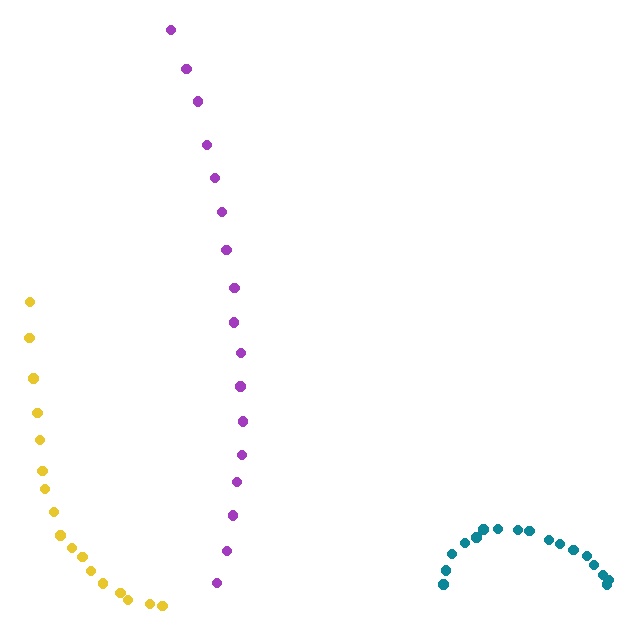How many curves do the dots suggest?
There are 3 distinct paths.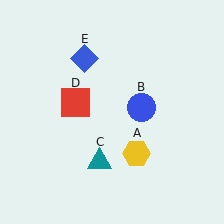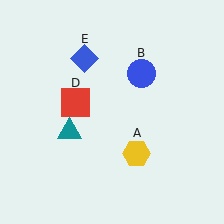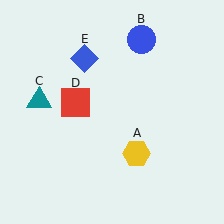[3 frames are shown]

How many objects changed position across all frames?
2 objects changed position: blue circle (object B), teal triangle (object C).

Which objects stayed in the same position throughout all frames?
Yellow hexagon (object A) and red square (object D) and blue diamond (object E) remained stationary.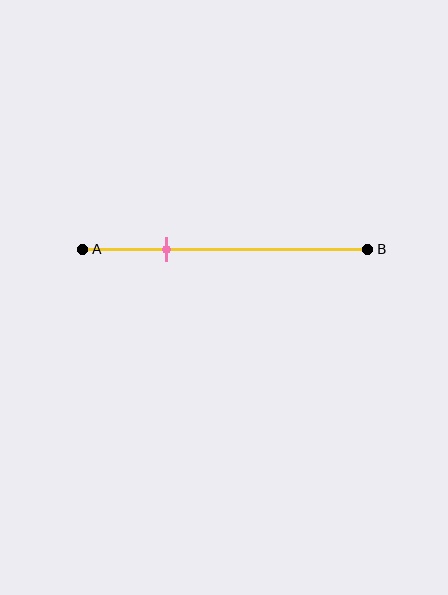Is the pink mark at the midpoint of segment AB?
No, the mark is at about 30% from A, not at the 50% midpoint.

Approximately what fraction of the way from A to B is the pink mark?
The pink mark is approximately 30% of the way from A to B.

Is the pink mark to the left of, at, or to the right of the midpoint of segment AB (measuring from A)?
The pink mark is to the left of the midpoint of segment AB.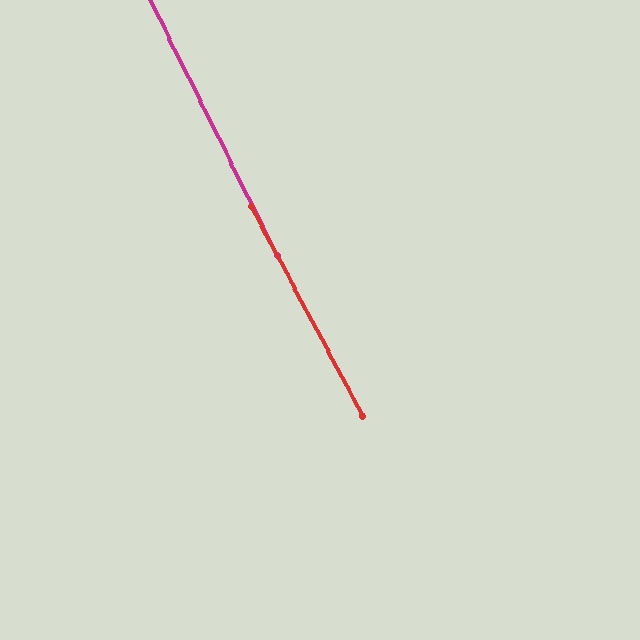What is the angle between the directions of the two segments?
Approximately 2 degrees.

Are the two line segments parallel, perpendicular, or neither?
Parallel — their directions differ by only 1.5°.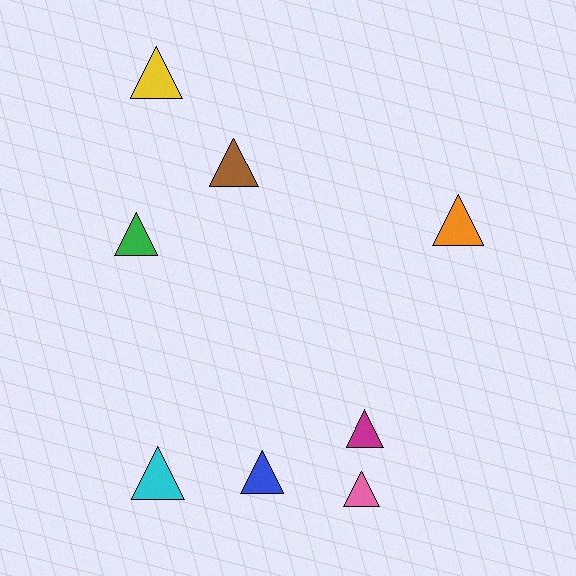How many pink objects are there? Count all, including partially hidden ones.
There is 1 pink object.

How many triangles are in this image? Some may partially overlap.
There are 8 triangles.